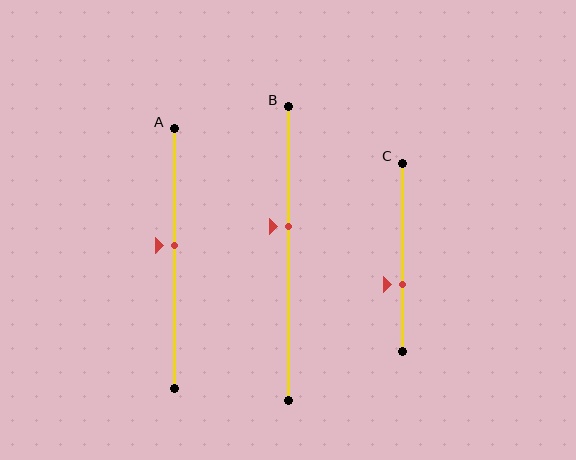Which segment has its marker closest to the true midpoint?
Segment A has its marker closest to the true midpoint.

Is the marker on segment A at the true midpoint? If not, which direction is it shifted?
No, the marker on segment A is shifted upward by about 5% of the segment length.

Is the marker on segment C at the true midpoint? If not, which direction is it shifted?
No, the marker on segment C is shifted downward by about 14% of the segment length.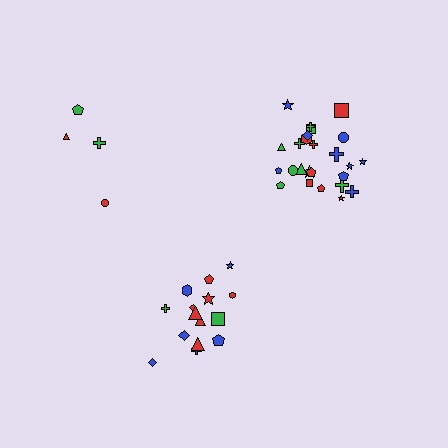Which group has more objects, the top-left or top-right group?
The top-right group.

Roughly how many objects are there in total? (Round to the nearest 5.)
Roughly 45 objects in total.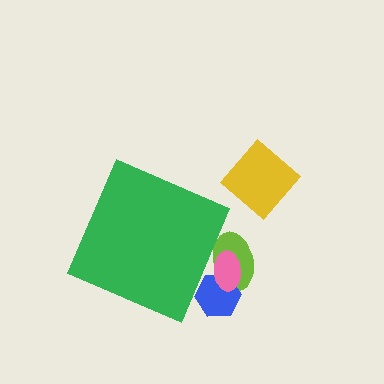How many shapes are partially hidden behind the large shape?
3 shapes are partially hidden.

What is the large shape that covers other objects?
A green diamond.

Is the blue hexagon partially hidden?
Yes, the blue hexagon is partially hidden behind the green diamond.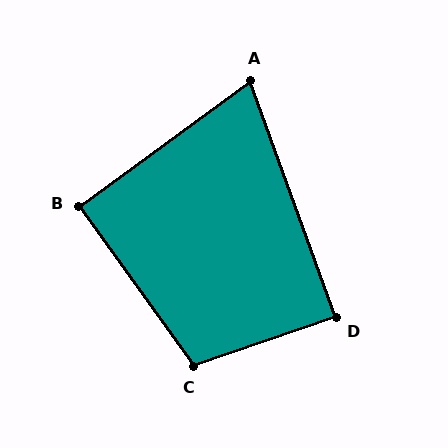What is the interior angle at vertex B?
Approximately 91 degrees (approximately right).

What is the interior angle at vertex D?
Approximately 89 degrees (approximately right).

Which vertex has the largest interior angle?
C, at approximately 107 degrees.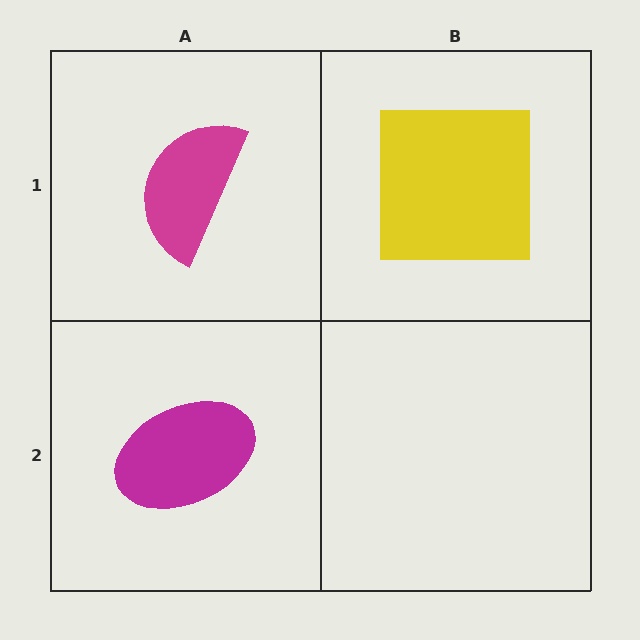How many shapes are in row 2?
1 shape.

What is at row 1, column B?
A yellow square.